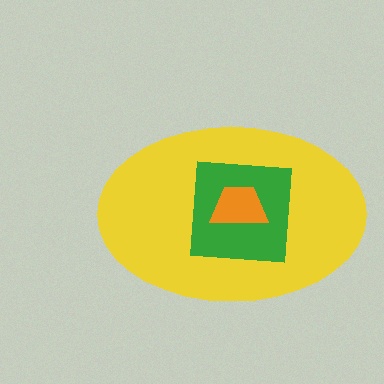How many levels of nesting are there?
3.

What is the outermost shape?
The yellow ellipse.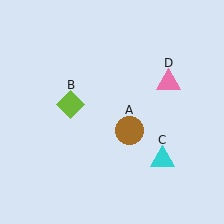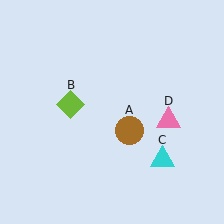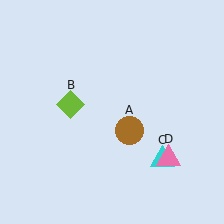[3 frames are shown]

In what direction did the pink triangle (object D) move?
The pink triangle (object D) moved down.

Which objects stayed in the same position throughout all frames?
Brown circle (object A) and lime diamond (object B) and cyan triangle (object C) remained stationary.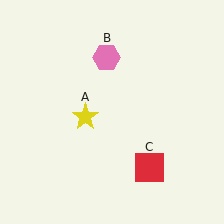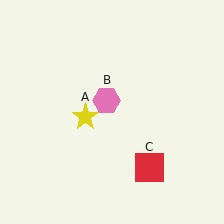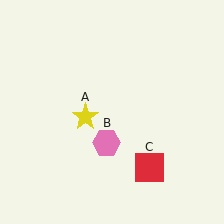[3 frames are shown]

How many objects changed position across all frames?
1 object changed position: pink hexagon (object B).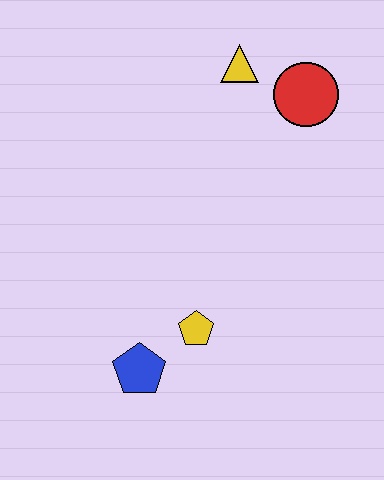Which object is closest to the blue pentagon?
The yellow pentagon is closest to the blue pentagon.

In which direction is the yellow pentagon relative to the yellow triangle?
The yellow pentagon is below the yellow triangle.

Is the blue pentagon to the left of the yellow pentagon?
Yes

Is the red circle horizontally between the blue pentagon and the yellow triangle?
No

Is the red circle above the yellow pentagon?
Yes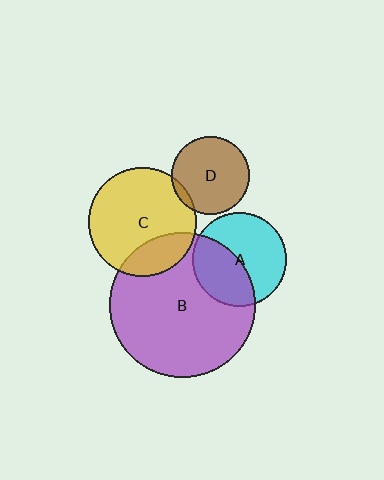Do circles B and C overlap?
Yes.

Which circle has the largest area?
Circle B (purple).